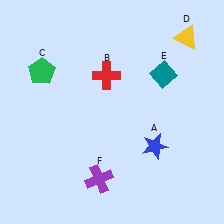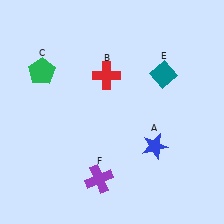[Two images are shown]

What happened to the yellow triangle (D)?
The yellow triangle (D) was removed in Image 2. It was in the top-right area of Image 1.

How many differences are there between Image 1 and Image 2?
There is 1 difference between the two images.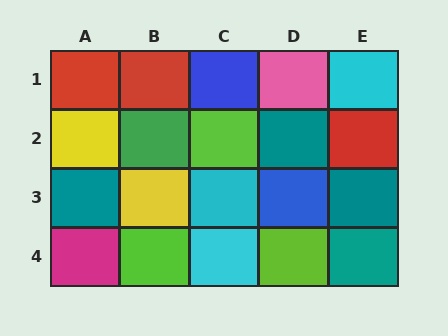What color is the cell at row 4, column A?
Magenta.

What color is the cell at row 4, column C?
Cyan.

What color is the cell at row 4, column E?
Teal.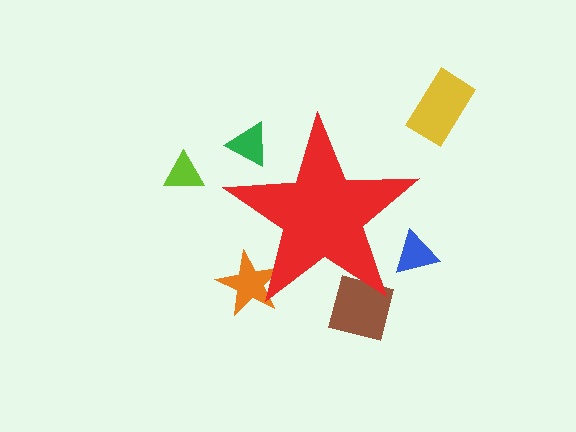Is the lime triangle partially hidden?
No, the lime triangle is fully visible.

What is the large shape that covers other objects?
A red star.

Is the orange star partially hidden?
Yes, the orange star is partially hidden behind the red star.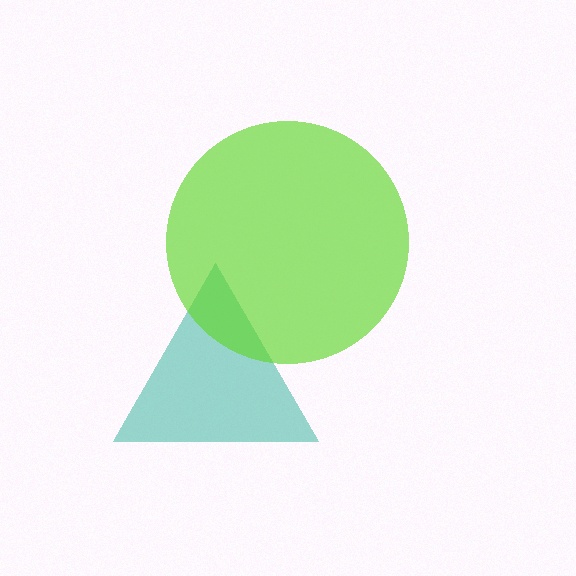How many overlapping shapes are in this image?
There are 2 overlapping shapes in the image.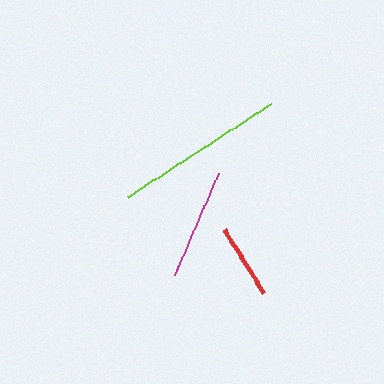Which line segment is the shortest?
The red line is the shortest at approximately 76 pixels.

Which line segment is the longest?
The lime line is the longest at approximately 172 pixels.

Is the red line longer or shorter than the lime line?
The lime line is longer than the red line.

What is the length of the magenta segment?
The magenta segment is approximately 111 pixels long.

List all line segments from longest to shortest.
From longest to shortest: lime, magenta, red.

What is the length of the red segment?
The red segment is approximately 76 pixels long.